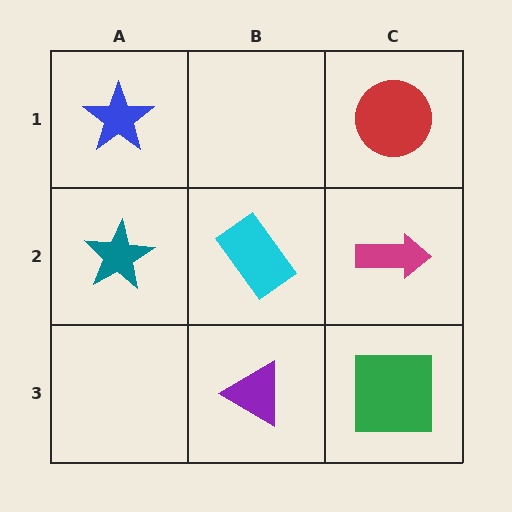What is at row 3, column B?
A purple triangle.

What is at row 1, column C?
A red circle.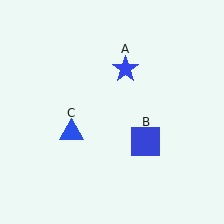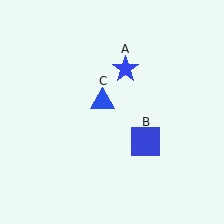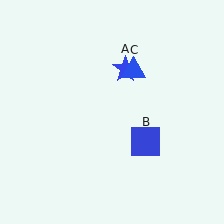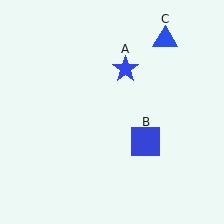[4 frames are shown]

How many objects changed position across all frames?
1 object changed position: blue triangle (object C).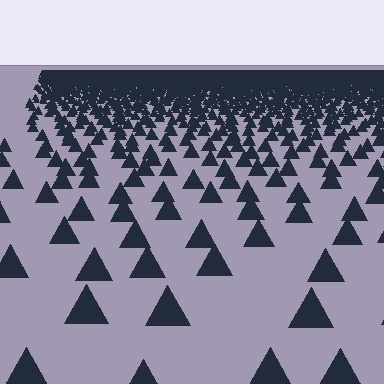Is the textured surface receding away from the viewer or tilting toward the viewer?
The surface is receding away from the viewer. Texture elements get smaller and denser toward the top.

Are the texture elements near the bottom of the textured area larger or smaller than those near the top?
Larger. Near the bottom, elements are closer to the viewer and appear at a bigger on-screen size.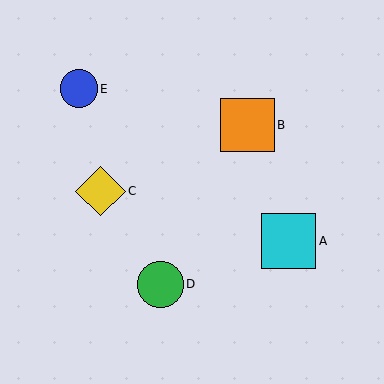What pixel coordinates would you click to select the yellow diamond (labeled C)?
Click at (100, 191) to select the yellow diamond C.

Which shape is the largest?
The cyan square (labeled A) is the largest.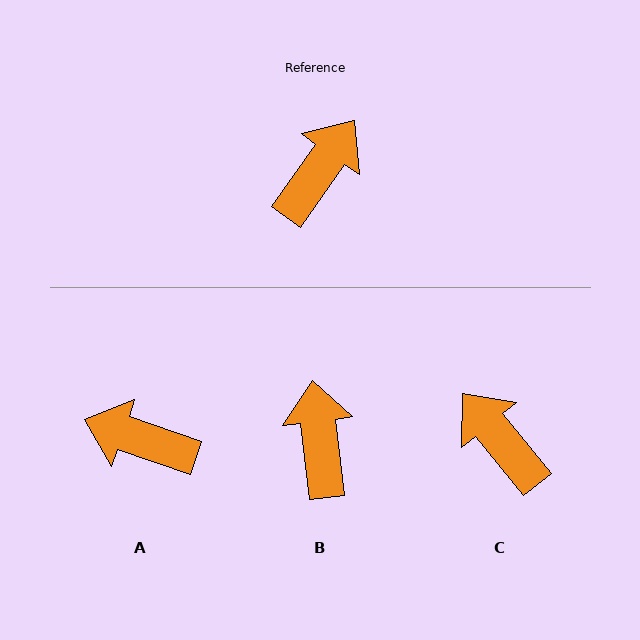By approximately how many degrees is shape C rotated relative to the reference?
Approximately 75 degrees counter-clockwise.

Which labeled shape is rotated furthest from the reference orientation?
A, about 106 degrees away.